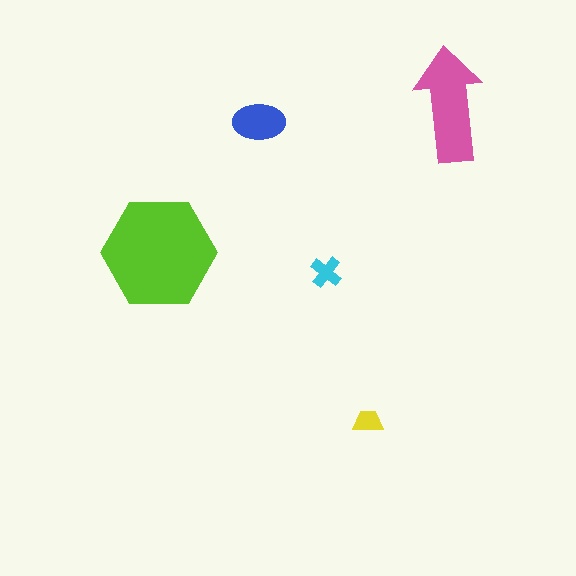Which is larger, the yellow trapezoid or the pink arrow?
The pink arrow.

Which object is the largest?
The lime hexagon.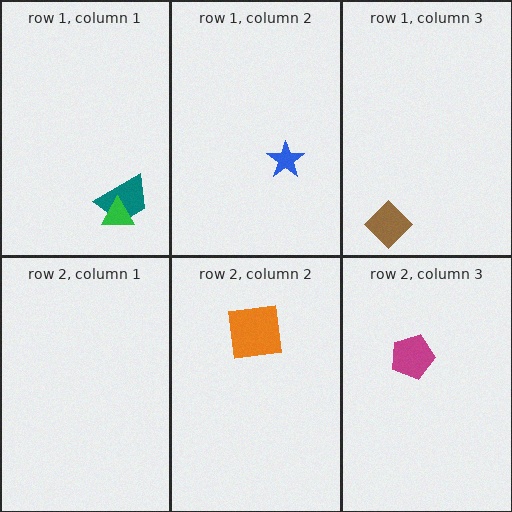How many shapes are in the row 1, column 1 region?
2.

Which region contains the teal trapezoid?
The row 1, column 1 region.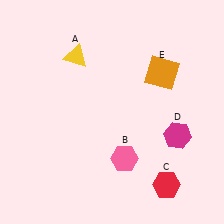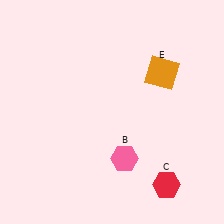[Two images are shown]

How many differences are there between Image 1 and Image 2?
There are 2 differences between the two images.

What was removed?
The magenta hexagon (D), the yellow triangle (A) were removed in Image 2.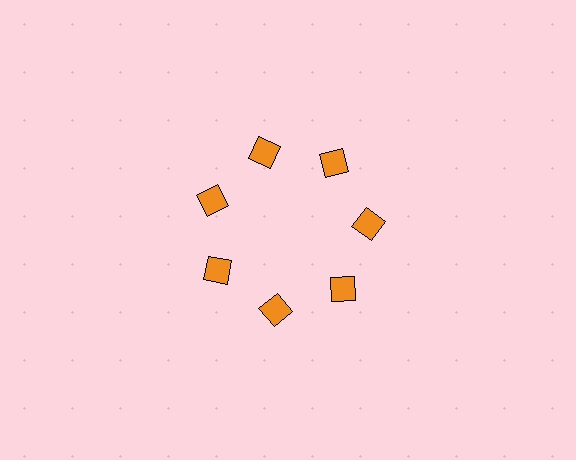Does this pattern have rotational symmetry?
Yes, this pattern has 7-fold rotational symmetry. It looks the same after rotating 51 degrees around the center.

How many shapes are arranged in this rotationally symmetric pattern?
There are 7 shapes, arranged in 7 groups of 1.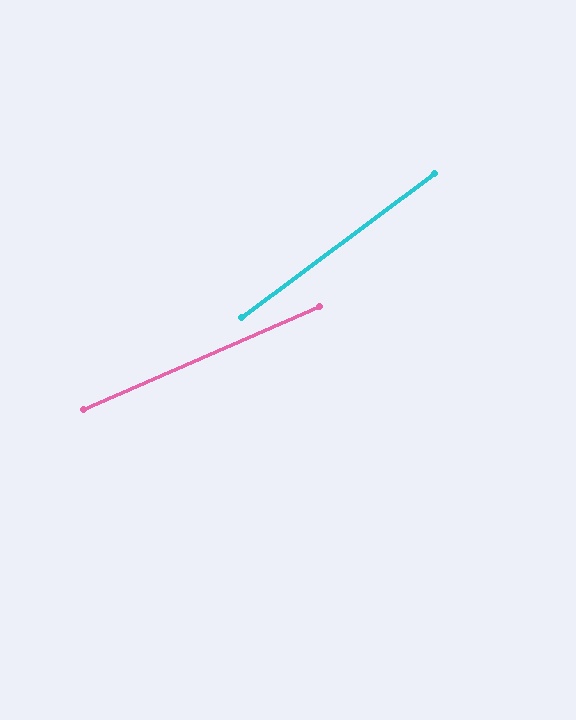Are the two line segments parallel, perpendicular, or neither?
Neither parallel nor perpendicular — they differ by about 13°.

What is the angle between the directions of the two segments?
Approximately 13 degrees.